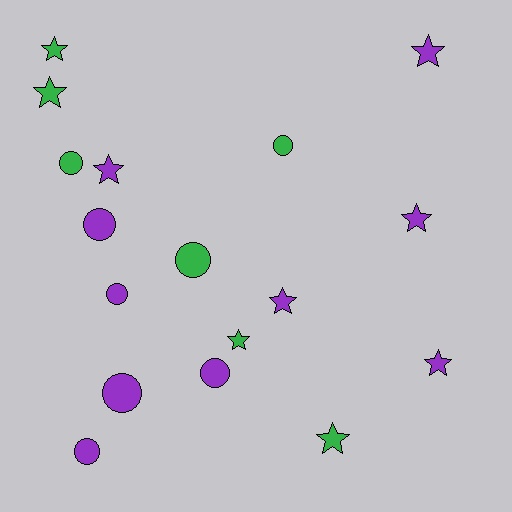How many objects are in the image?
There are 17 objects.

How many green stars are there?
There are 4 green stars.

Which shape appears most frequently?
Star, with 9 objects.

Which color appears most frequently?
Purple, with 10 objects.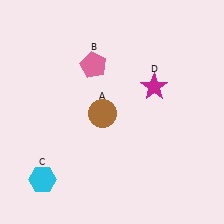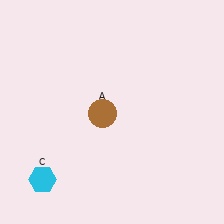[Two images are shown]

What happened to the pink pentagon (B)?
The pink pentagon (B) was removed in Image 2. It was in the top-left area of Image 1.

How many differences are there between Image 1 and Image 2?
There are 2 differences between the two images.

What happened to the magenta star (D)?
The magenta star (D) was removed in Image 2. It was in the top-right area of Image 1.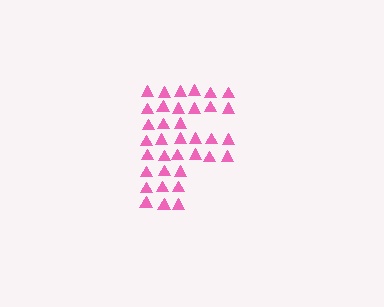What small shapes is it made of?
It is made of small triangles.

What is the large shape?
The large shape is the letter F.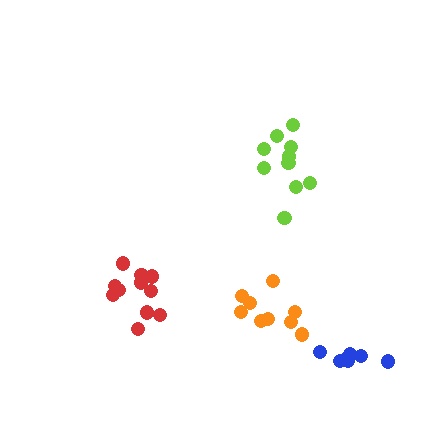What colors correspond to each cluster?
The clusters are colored: lime, orange, red, blue.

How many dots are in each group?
Group 1: 10 dots, Group 2: 9 dots, Group 3: 12 dots, Group 4: 8 dots (39 total).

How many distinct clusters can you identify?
There are 4 distinct clusters.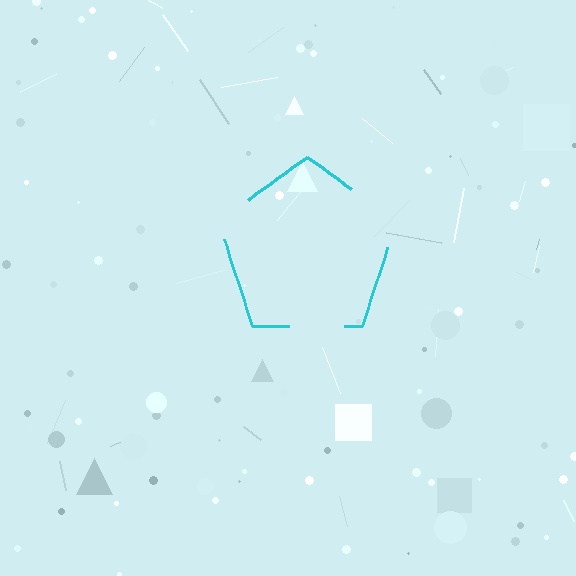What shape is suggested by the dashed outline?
The dashed outline suggests a pentagon.